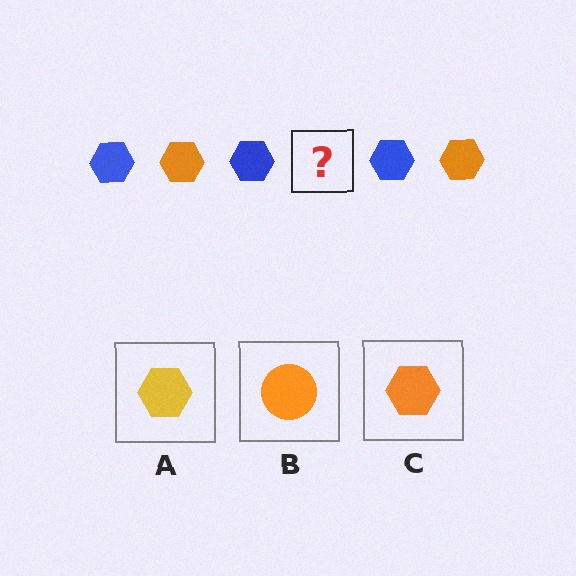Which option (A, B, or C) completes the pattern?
C.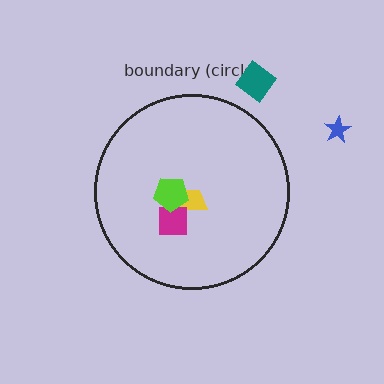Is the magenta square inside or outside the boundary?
Inside.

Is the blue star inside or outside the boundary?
Outside.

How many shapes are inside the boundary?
3 inside, 2 outside.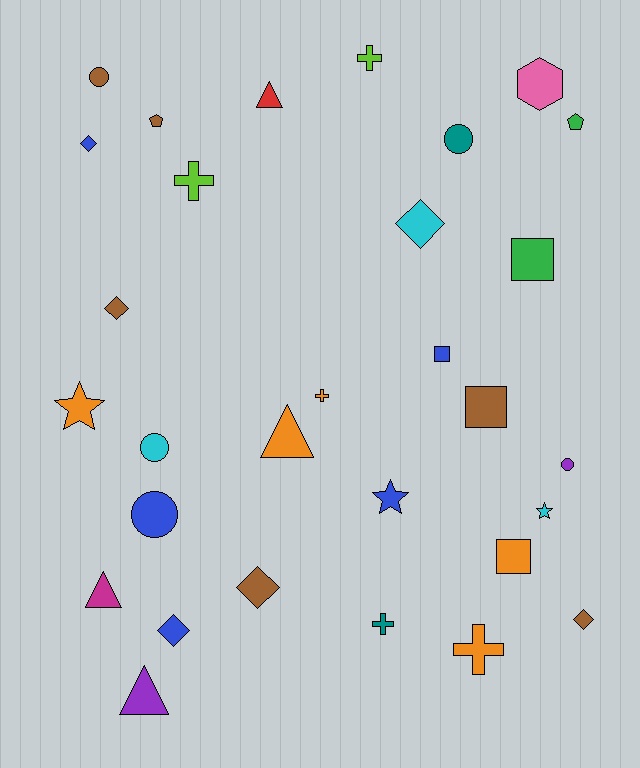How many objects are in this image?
There are 30 objects.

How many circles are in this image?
There are 5 circles.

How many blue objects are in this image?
There are 5 blue objects.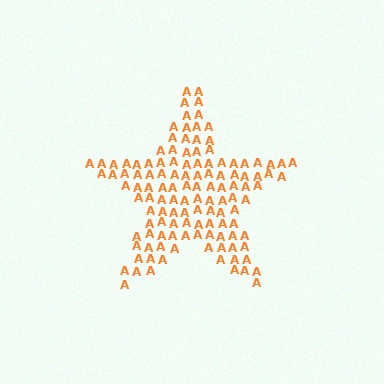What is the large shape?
The large shape is a star.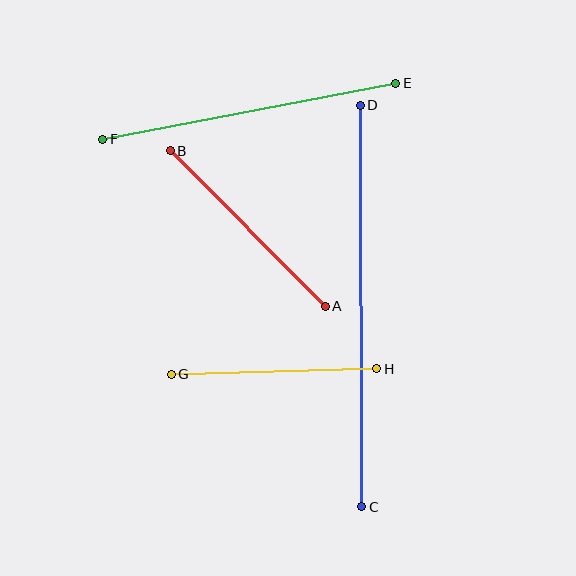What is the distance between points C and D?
The distance is approximately 402 pixels.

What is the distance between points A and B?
The distance is approximately 220 pixels.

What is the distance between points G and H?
The distance is approximately 206 pixels.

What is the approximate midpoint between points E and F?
The midpoint is at approximately (249, 111) pixels.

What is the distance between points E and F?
The distance is approximately 298 pixels.